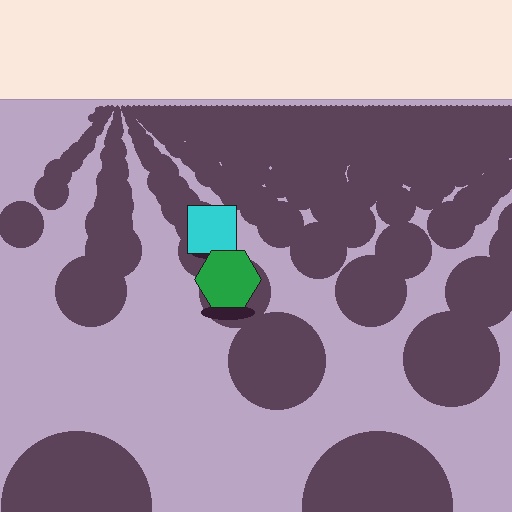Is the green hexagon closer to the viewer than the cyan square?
Yes. The green hexagon is closer — you can tell from the texture gradient: the ground texture is coarser near it.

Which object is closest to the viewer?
The green hexagon is closest. The texture marks near it are larger and more spread out.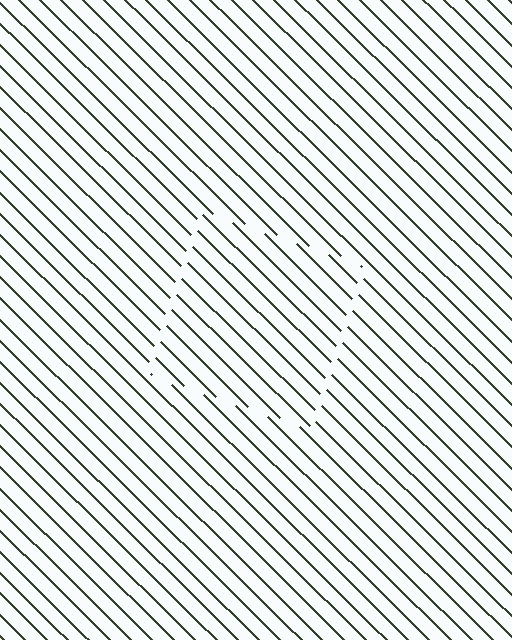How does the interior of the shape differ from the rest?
The interior of the shape contains the same grating, shifted by half a period — the contour is defined by the phase discontinuity where line-ends from the inner and outer gratings abut.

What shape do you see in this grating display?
An illusory square. The interior of the shape contains the same grating, shifted by half a period — the contour is defined by the phase discontinuity where line-ends from the inner and outer gratings abut.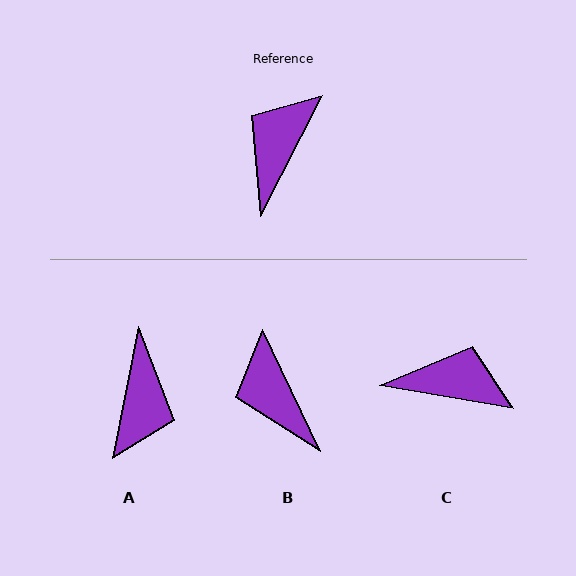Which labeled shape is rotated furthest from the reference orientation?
A, about 164 degrees away.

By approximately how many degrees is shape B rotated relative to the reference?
Approximately 53 degrees counter-clockwise.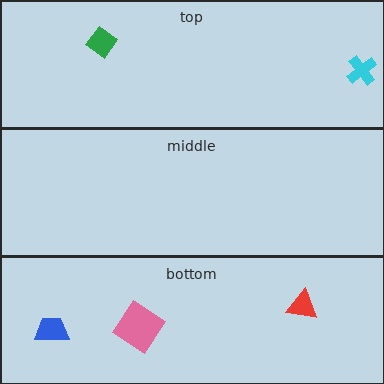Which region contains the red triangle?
The bottom region.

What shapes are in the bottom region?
The red triangle, the pink diamond, the blue trapezoid.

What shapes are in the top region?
The cyan cross, the green diamond.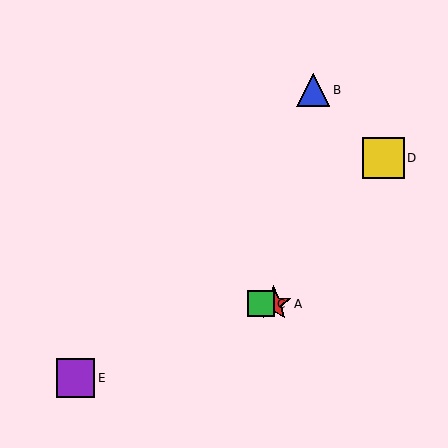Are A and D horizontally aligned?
No, A is at y≈304 and D is at y≈158.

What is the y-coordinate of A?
Object A is at y≈304.